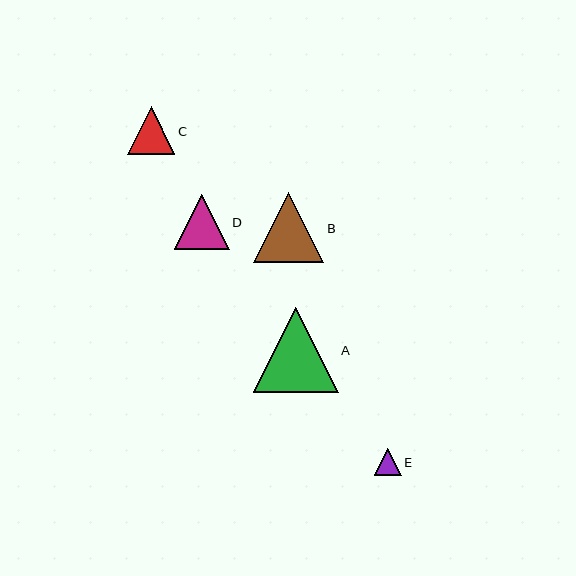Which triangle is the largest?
Triangle A is the largest with a size of approximately 85 pixels.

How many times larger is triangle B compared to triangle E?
Triangle B is approximately 2.6 times the size of triangle E.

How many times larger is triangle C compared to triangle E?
Triangle C is approximately 1.8 times the size of triangle E.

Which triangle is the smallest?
Triangle E is the smallest with a size of approximately 27 pixels.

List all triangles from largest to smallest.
From largest to smallest: A, B, D, C, E.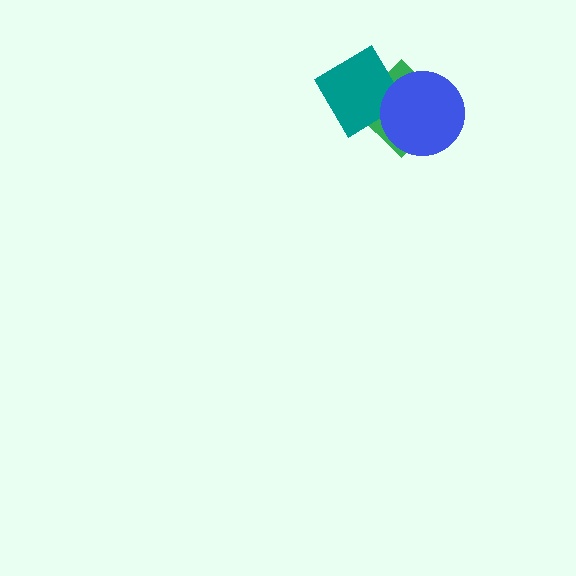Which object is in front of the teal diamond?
The blue circle is in front of the teal diamond.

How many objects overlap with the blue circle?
2 objects overlap with the blue circle.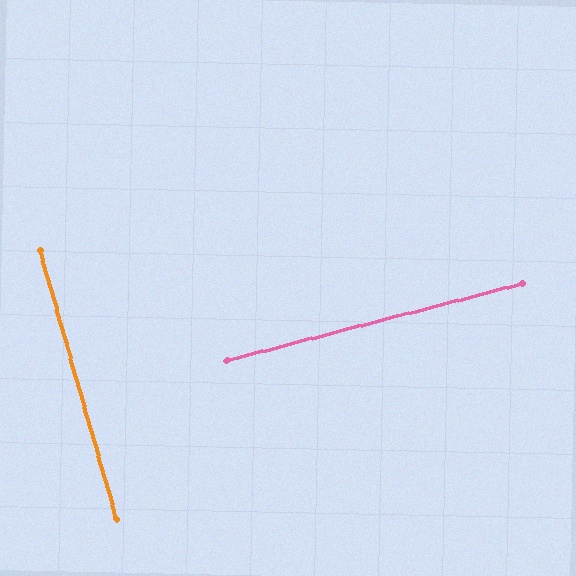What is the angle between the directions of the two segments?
Approximately 89 degrees.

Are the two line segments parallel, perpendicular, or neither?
Perpendicular — they meet at approximately 89°.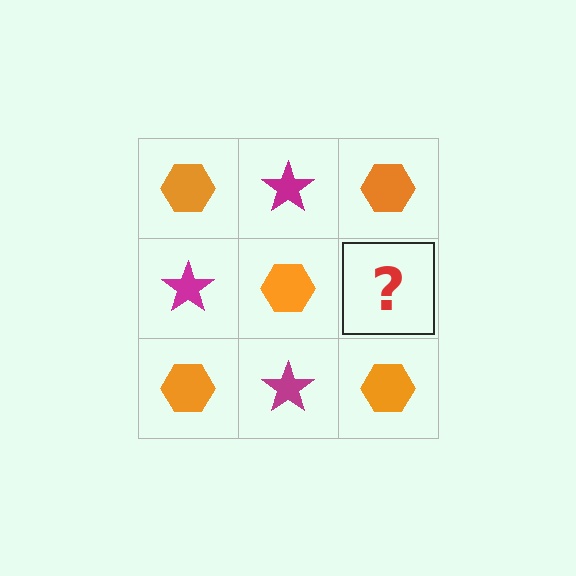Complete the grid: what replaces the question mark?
The question mark should be replaced with a magenta star.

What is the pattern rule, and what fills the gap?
The rule is that it alternates orange hexagon and magenta star in a checkerboard pattern. The gap should be filled with a magenta star.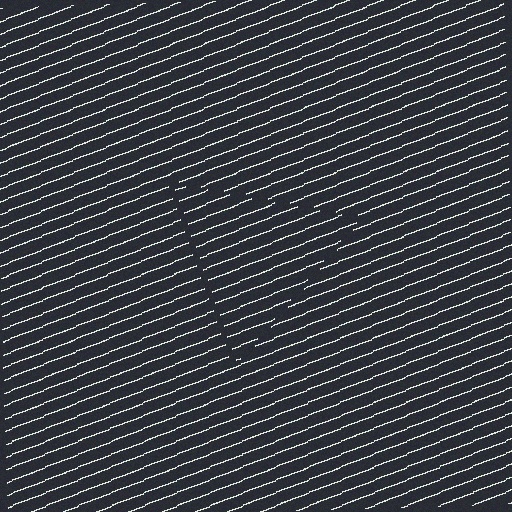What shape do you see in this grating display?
An illusory triangle. The interior of the shape contains the same grating, shifted by half a period — the contour is defined by the phase discontinuity where line-ends from the inner and outer gratings abut.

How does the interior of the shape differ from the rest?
The interior of the shape contains the same grating, shifted by half a period — the contour is defined by the phase discontinuity where line-ends from the inner and outer gratings abut.